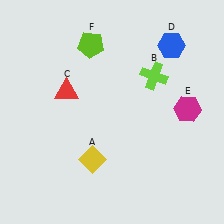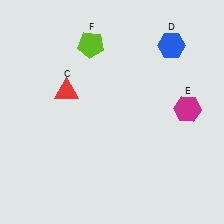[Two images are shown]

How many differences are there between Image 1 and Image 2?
There are 2 differences between the two images.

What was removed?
The lime cross (B), the yellow diamond (A) were removed in Image 2.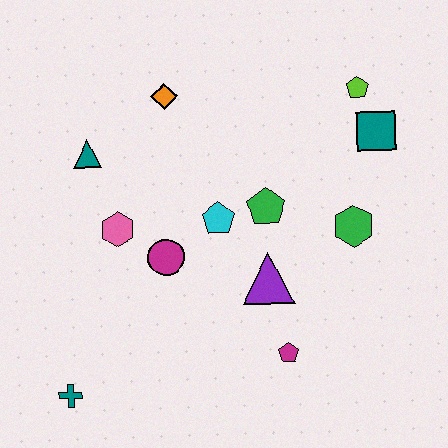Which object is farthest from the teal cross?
The lime pentagon is farthest from the teal cross.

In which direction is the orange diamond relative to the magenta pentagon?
The orange diamond is above the magenta pentagon.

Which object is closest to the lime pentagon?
The teal square is closest to the lime pentagon.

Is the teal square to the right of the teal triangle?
Yes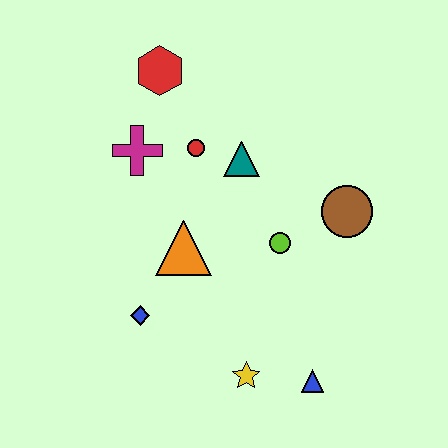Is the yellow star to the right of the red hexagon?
Yes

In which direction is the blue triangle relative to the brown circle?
The blue triangle is below the brown circle.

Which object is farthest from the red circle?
The blue triangle is farthest from the red circle.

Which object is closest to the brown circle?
The lime circle is closest to the brown circle.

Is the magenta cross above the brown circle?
Yes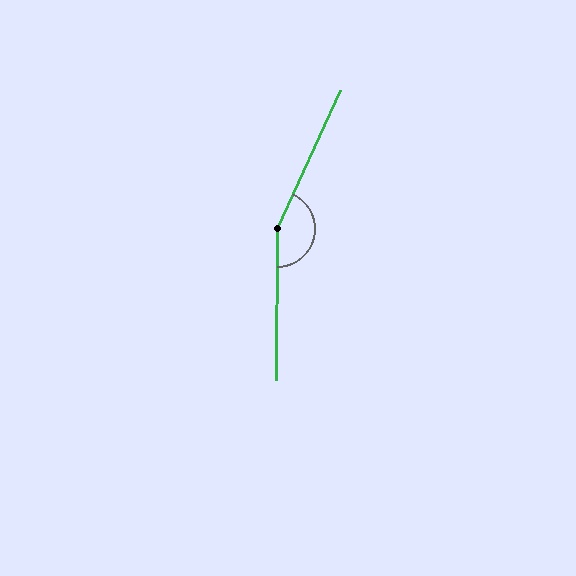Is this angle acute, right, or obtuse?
It is obtuse.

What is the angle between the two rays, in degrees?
Approximately 156 degrees.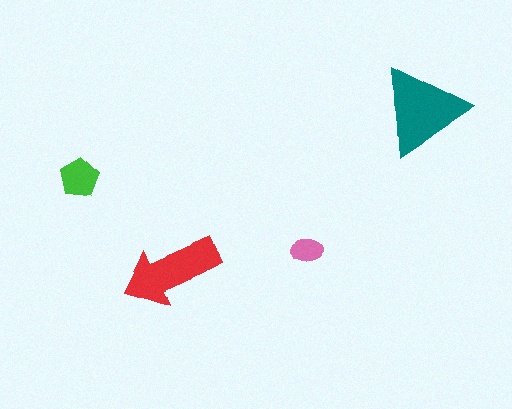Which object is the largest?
The teal triangle.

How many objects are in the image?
There are 4 objects in the image.